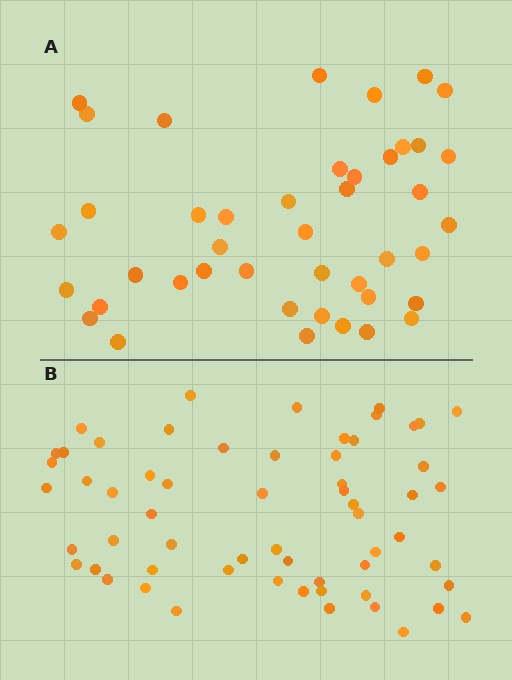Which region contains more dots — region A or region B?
Region B (the bottom region) has more dots.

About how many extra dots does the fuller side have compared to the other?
Region B has approximately 15 more dots than region A.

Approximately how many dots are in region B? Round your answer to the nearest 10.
About 60 dots.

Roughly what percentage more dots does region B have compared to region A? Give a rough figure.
About 40% more.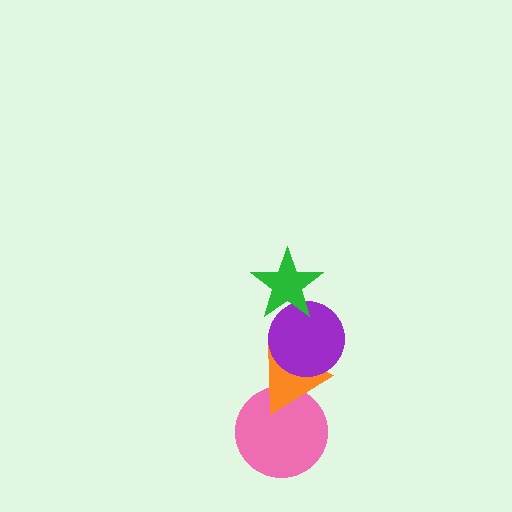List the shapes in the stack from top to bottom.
From top to bottom: the green star, the purple circle, the orange triangle, the pink circle.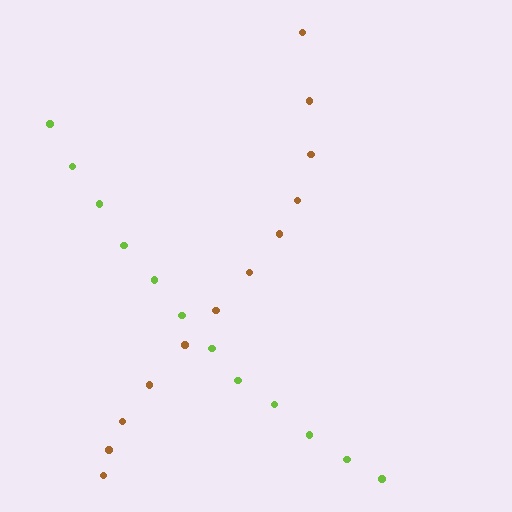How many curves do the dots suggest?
There are 2 distinct paths.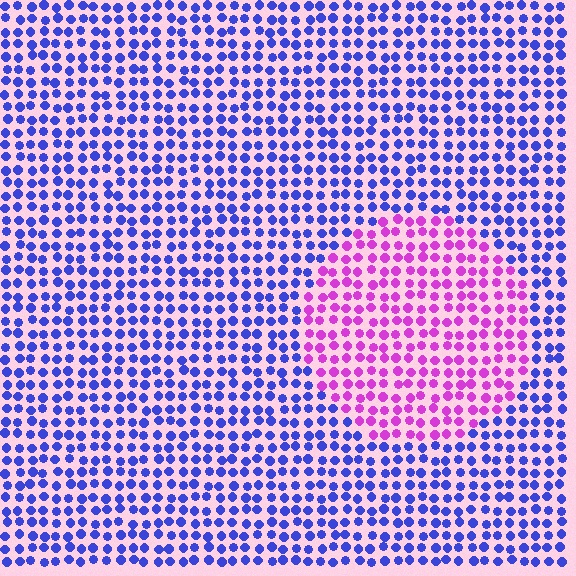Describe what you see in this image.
The image is filled with small blue elements in a uniform arrangement. A circle-shaped region is visible where the elements are tinted to a slightly different hue, forming a subtle color boundary.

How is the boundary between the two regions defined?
The boundary is defined purely by a slight shift in hue (about 62 degrees). Spacing, size, and orientation are identical on both sides.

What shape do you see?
I see a circle.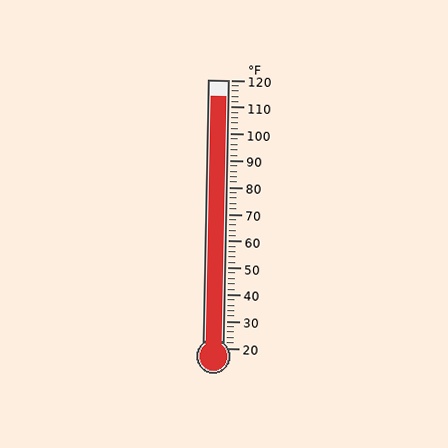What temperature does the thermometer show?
The thermometer shows approximately 114°F.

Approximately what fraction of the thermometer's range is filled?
The thermometer is filled to approximately 95% of its range.